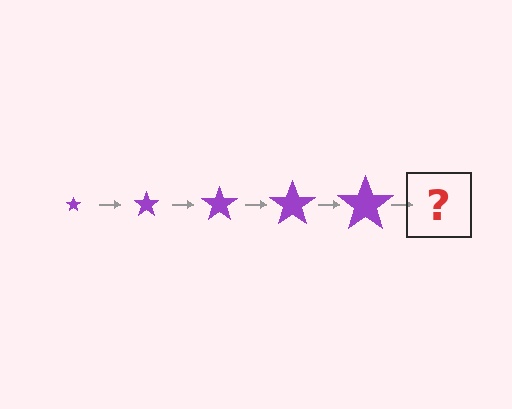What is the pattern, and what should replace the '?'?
The pattern is that the star gets progressively larger each step. The '?' should be a purple star, larger than the previous one.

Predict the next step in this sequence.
The next step is a purple star, larger than the previous one.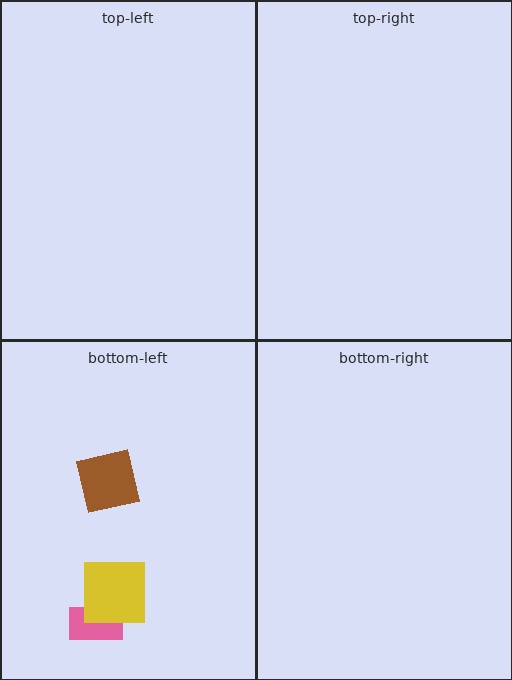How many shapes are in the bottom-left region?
3.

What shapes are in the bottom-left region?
The pink rectangle, the brown square, the yellow square.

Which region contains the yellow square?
The bottom-left region.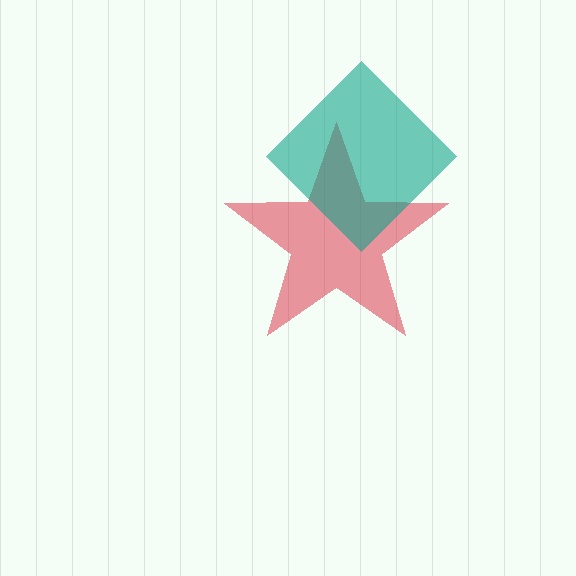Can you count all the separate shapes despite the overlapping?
Yes, there are 2 separate shapes.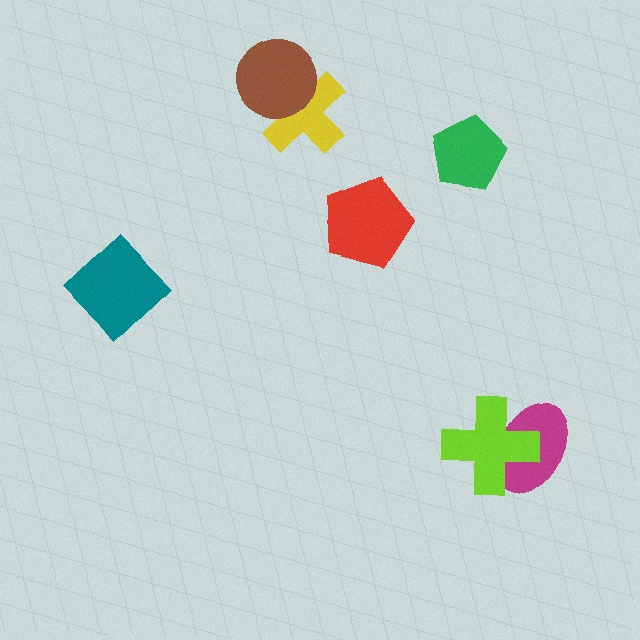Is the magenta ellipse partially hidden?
Yes, it is partially covered by another shape.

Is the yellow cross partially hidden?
Yes, it is partially covered by another shape.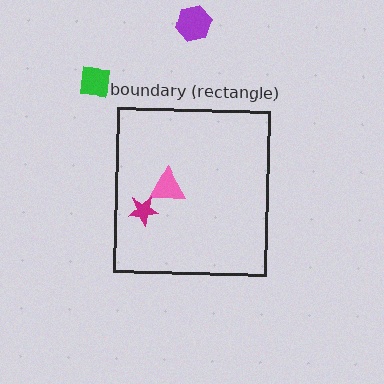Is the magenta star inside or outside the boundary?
Inside.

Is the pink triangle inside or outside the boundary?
Inside.